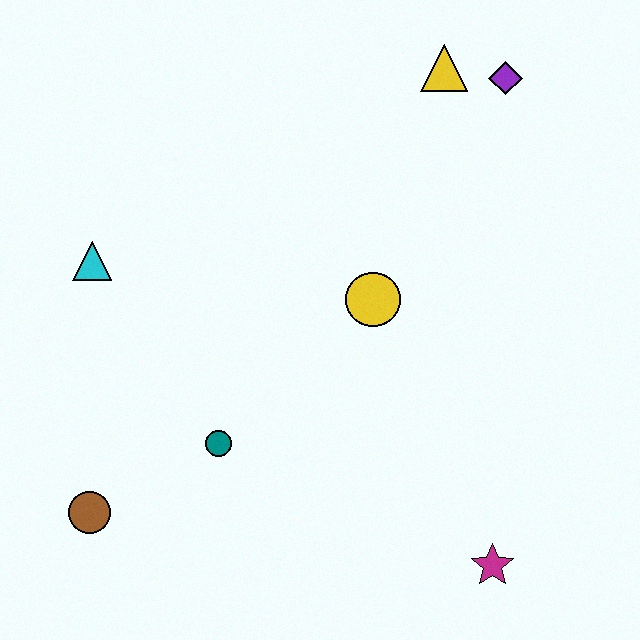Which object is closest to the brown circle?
The teal circle is closest to the brown circle.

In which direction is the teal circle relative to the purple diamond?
The teal circle is below the purple diamond.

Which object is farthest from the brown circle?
The purple diamond is farthest from the brown circle.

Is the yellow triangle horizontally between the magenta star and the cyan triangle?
Yes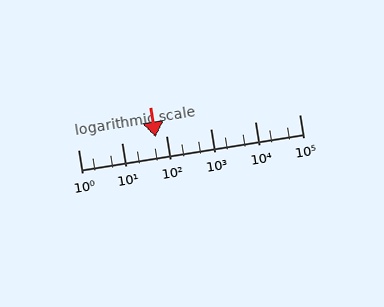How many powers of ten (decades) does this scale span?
The scale spans 5 decades, from 1 to 100000.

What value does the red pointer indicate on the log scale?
The pointer indicates approximately 57.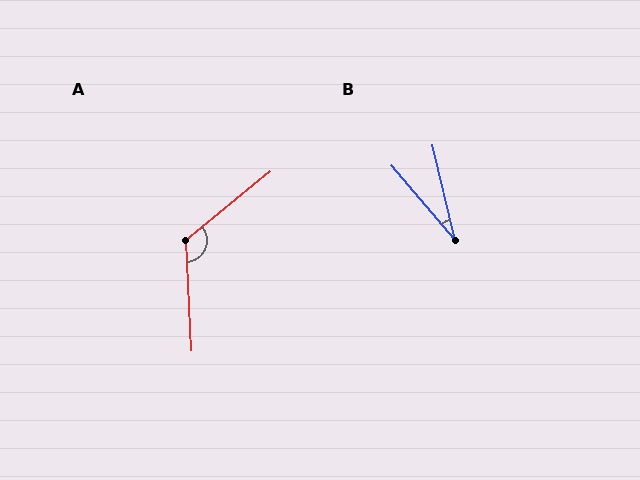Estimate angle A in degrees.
Approximately 126 degrees.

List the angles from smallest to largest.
B (27°), A (126°).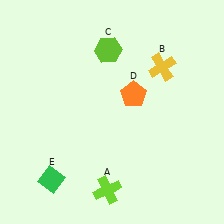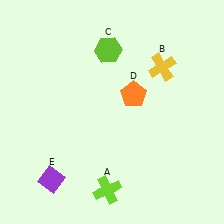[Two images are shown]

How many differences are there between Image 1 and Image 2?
There is 1 difference between the two images.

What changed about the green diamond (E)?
In Image 1, E is green. In Image 2, it changed to purple.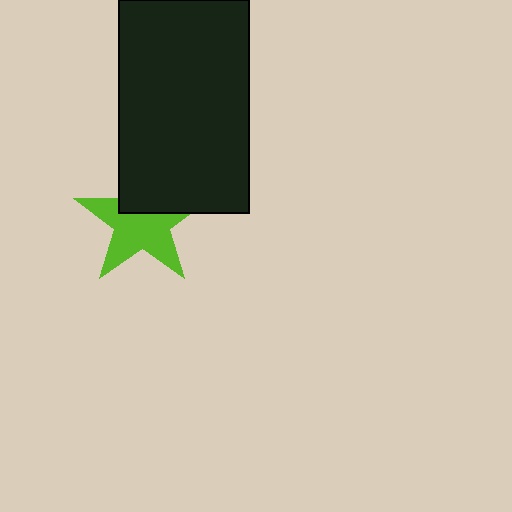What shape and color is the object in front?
The object in front is a black rectangle.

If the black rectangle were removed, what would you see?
You would see the complete lime star.